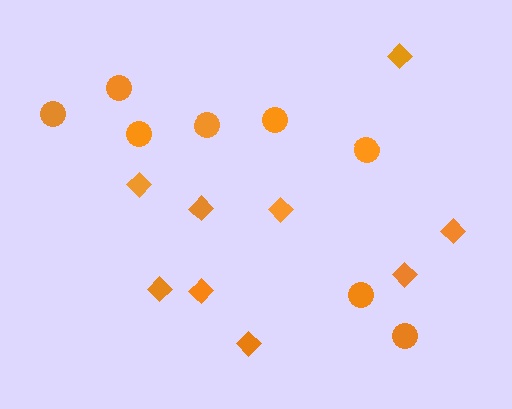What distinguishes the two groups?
There are 2 groups: one group of circles (8) and one group of diamonds (9).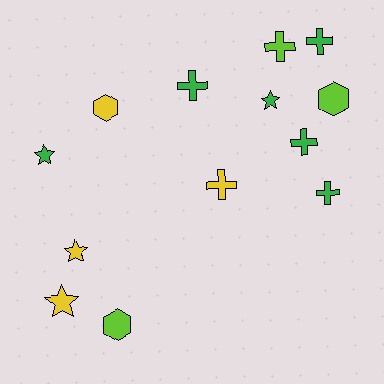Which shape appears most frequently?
Cross, with 6 objects.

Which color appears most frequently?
Green, with 6 objects.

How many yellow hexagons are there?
There is 1 yellow hexagon.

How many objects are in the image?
There are 13 objects.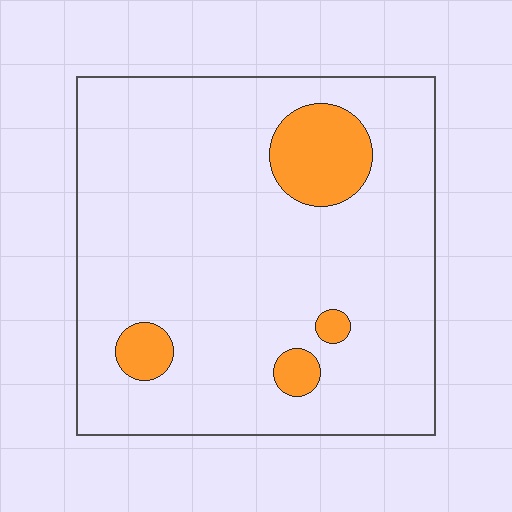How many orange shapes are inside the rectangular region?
4.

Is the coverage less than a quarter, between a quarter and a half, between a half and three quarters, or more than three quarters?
Less than a quarter.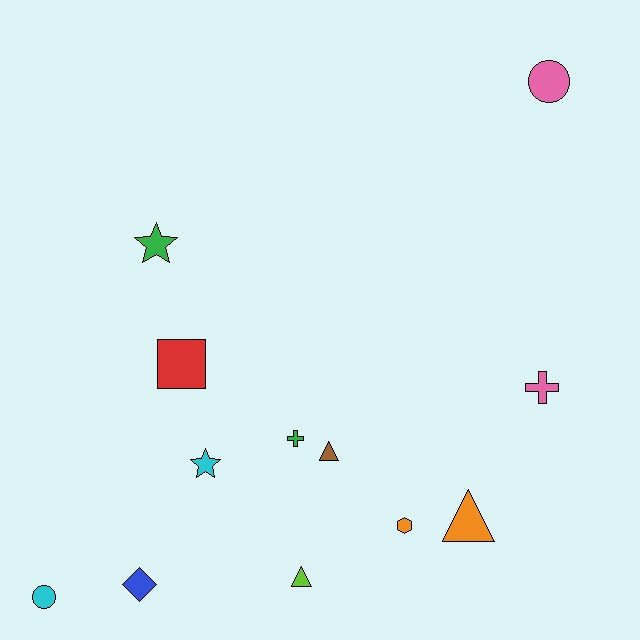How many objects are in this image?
There are 12 objects.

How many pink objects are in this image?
There are 2 pink objects.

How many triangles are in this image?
There are 3 triangles.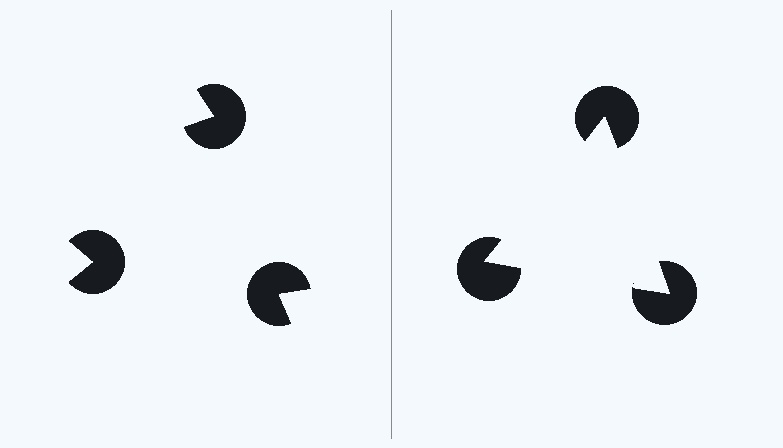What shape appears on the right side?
An illusory triangle.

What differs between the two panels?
The pac-man discs are positioned identically on both sides; only the wedge orientations differ. On the right they align to a triangle; on the left they are misaligned.